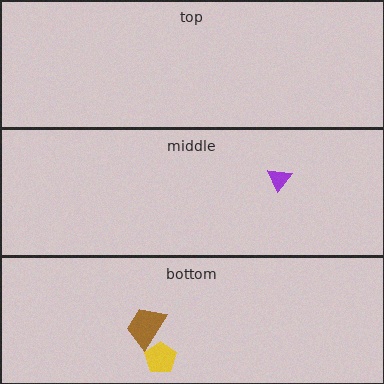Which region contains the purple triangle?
The middle region.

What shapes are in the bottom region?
The yellow pentagon, the brown trapezoid.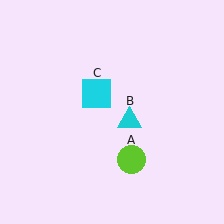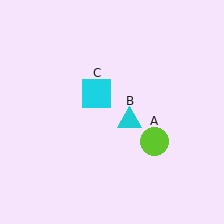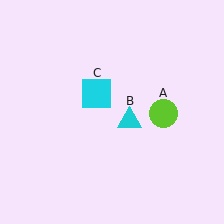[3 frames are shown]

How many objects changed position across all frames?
1 object changed position: lime circle (object A).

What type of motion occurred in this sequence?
The lime circle (object A) rotated counterclockwise around the center of the scene.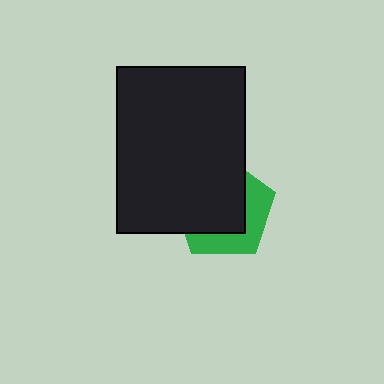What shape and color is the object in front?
The object in front is a black rectangle.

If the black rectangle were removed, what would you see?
You would see the complete green pentagon.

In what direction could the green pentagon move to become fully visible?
The green pentagon could move toward the lower-right. That would shift it out from behind the black rectangle entirely.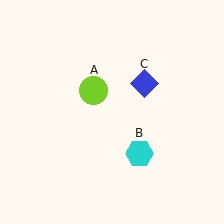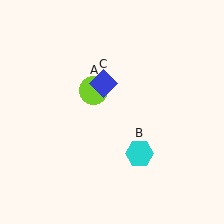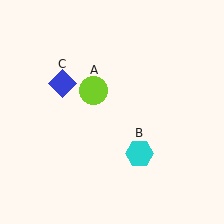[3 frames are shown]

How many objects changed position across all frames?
1 object changed position: blue diamond (object C).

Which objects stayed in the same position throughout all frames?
Lime circle (object A) and cyan hexagon (object B) remained stationary.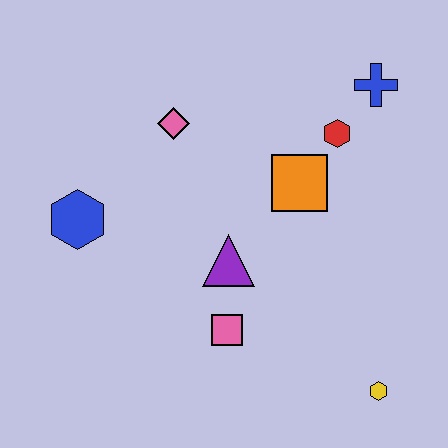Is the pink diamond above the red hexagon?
Yes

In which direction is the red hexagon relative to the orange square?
The red hexagon is above the orange square.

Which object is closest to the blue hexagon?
The pink diamond is closest to the blue hexagon.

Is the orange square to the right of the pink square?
Yes